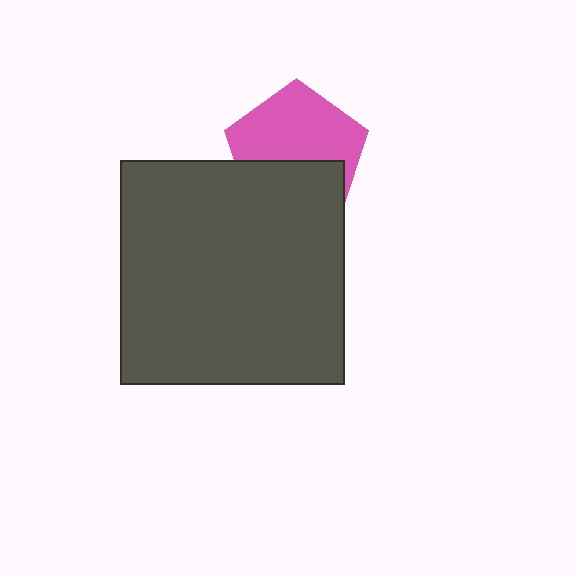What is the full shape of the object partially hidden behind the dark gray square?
The partially hidden object is a pink pentagon.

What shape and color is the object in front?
The object in front is a dark gray square.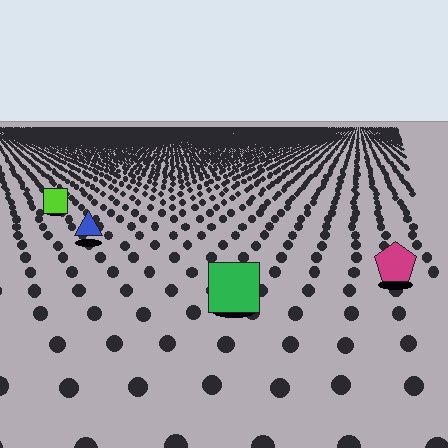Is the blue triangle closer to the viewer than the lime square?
Yes. The blue triangle is closer — you can tell from the texture gradient: the ground texture is coarser near it.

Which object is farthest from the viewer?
The lime square is farthest from the viewer. It appears smaller and the ground texture around it is denser.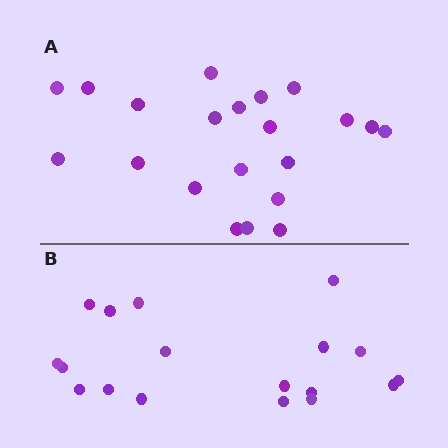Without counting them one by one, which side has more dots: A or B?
Region A (the top region) has more dots.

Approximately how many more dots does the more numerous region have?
Region A has just a few more — roughly 2 or 3 more dots than region B.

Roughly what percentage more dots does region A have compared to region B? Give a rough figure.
About 15% more.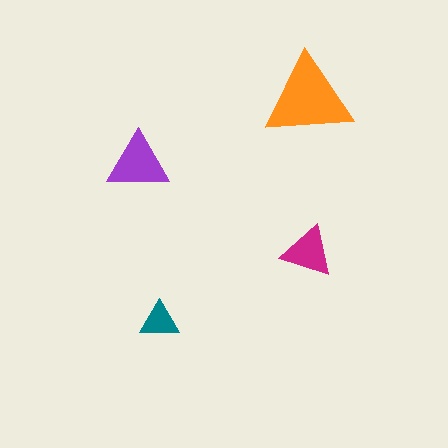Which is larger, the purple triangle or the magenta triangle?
The purple one.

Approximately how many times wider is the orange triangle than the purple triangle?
About 1.5 times wider.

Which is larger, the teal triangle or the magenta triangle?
The magenta one.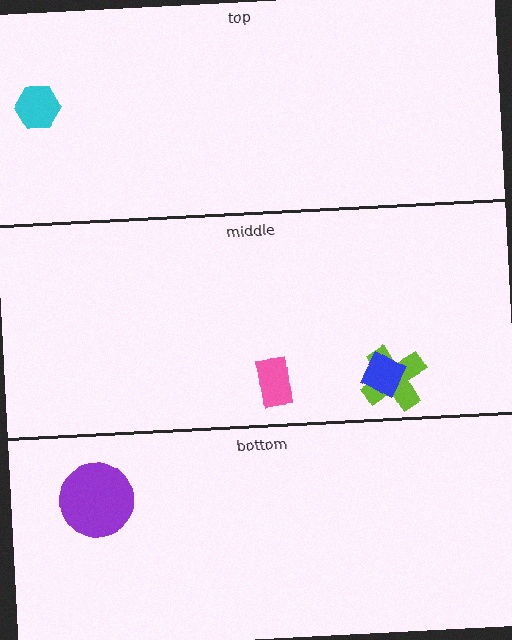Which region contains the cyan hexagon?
The top region.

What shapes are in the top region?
The cyan hexagon.